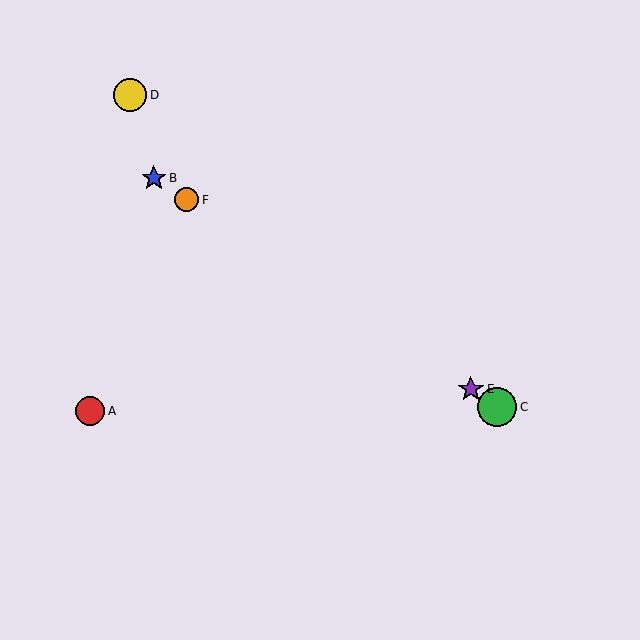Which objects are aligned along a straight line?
Objects B, C, E, F are aligned along a straight line.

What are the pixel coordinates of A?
Object A is at (90, 411).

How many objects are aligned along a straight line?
4 objects (B, C, E, F) are aligned along a straight line.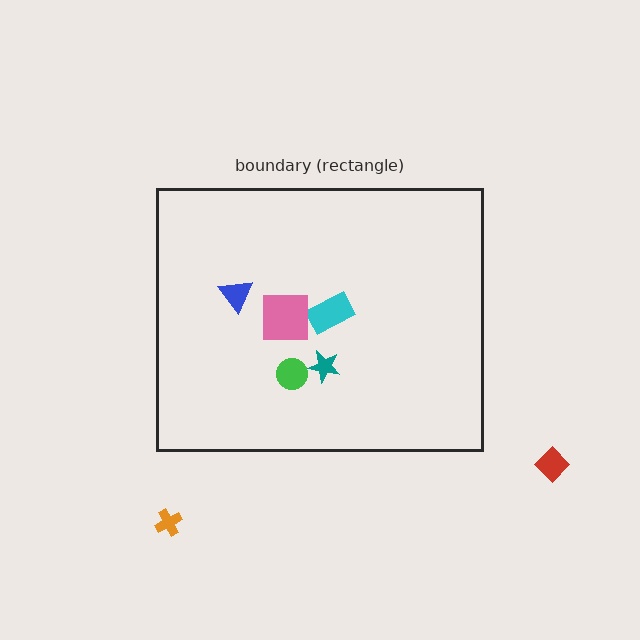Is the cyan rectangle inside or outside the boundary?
Inside.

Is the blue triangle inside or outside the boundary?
Inside.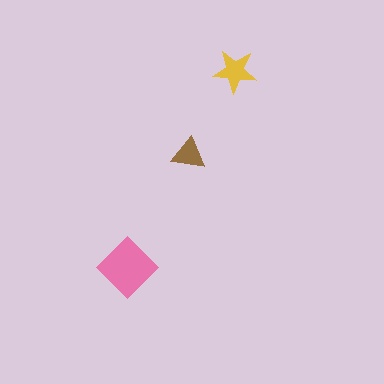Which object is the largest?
The pink diamond.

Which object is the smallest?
The brown triangle.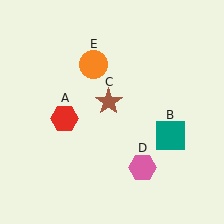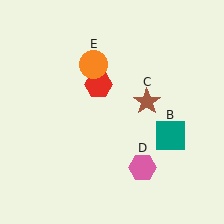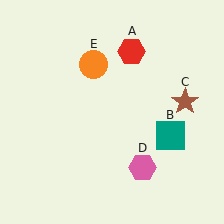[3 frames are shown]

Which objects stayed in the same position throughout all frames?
Teal square (object B) and pink hexagon (object D) and orange circle (object E) remained stationary.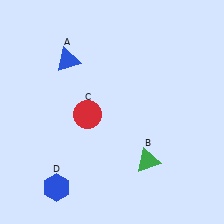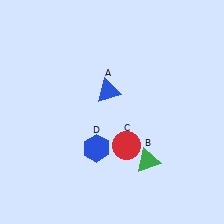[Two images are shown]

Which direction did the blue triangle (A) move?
The blue triangle (A) moved right.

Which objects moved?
The objects that moved are: the blue triangle (A), the red circle (C), the blue hexagon (D).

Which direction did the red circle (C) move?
The red circle (C) moved right.